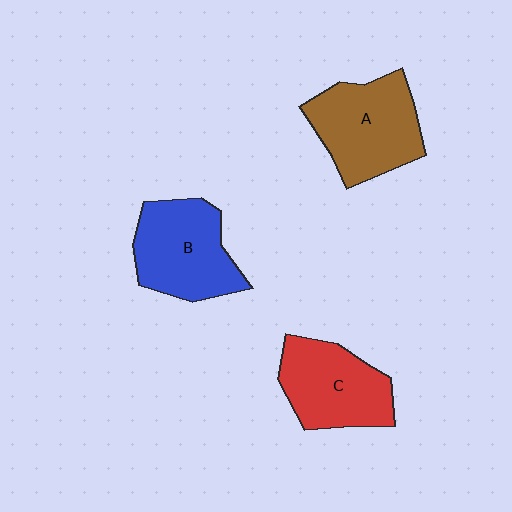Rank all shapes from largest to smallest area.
From largest to smallest: A (brown), B (blue), C (red).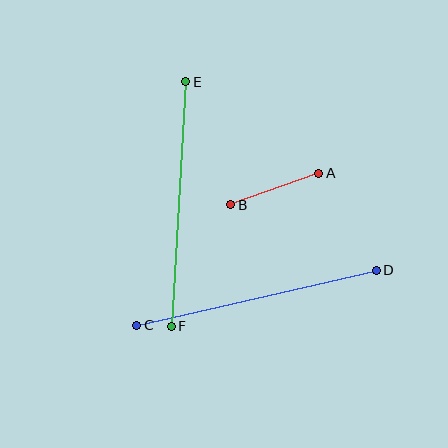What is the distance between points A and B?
The distance is approximately 94 pixels.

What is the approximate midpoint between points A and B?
The midpoint is at approximately (275, 189) pixels.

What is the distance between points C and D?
The distance is approximately 246 pixels.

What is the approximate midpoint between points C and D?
The midpoint is at approximately (256, 298) pixels.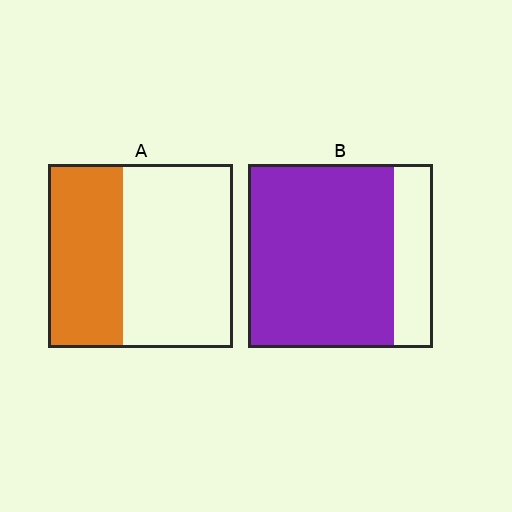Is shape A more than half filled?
No.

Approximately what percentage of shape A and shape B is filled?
A is approximately 40% and B is approximately 80%.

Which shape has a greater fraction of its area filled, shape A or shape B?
Shape B.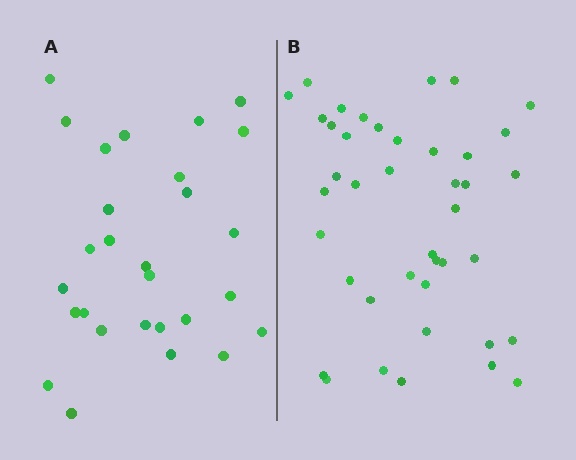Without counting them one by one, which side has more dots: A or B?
Region B (the right region) has more dots.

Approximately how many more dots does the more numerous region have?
Region B has approximately 15 more dots than region A.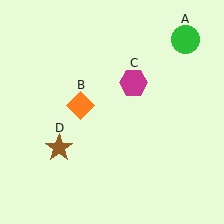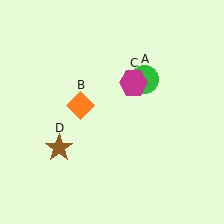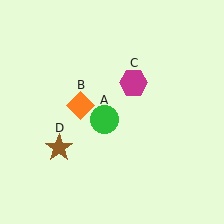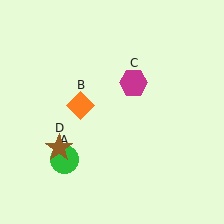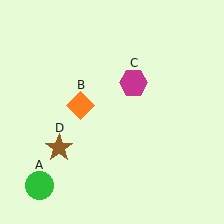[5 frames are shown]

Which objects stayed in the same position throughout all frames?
Orange diamond (object B) and magenta hexagon (object C) and brown star (object D) remained stationary.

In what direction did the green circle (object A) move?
The green circle (object A) moved down and to the left.